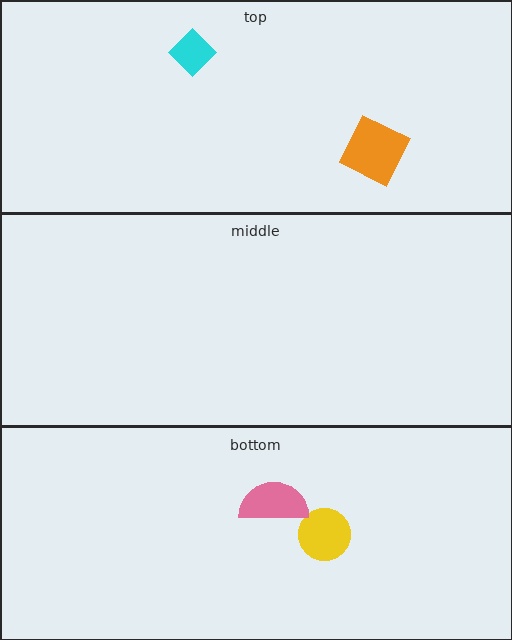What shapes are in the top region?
The orange square, the cyan diamond.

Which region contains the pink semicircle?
The bottom region.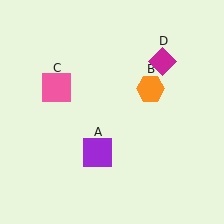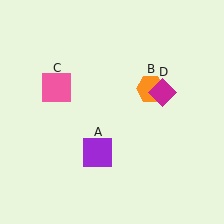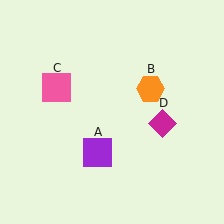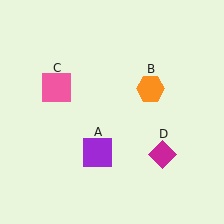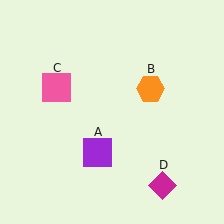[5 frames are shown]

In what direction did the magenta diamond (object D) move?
The magenta diamond (object D) moved down.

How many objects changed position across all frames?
1 object changed position: magenta diamond (object D).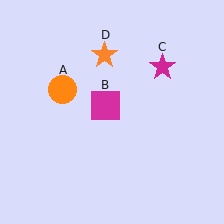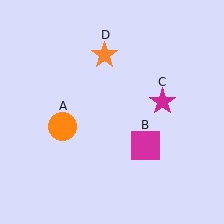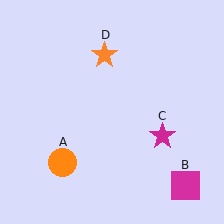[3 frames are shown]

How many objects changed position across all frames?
3 objects changed position: orange circle (object A), magenta square (object B), magenta star (object C).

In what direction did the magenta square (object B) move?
The magenta square (object B) moved down and to the right.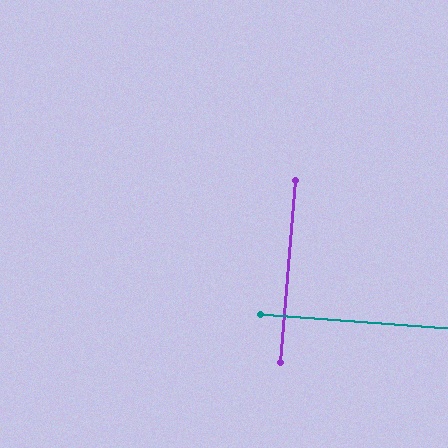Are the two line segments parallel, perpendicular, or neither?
Perpendicular — they meet at approximately 90°.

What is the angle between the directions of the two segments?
Approximately 90 degrees.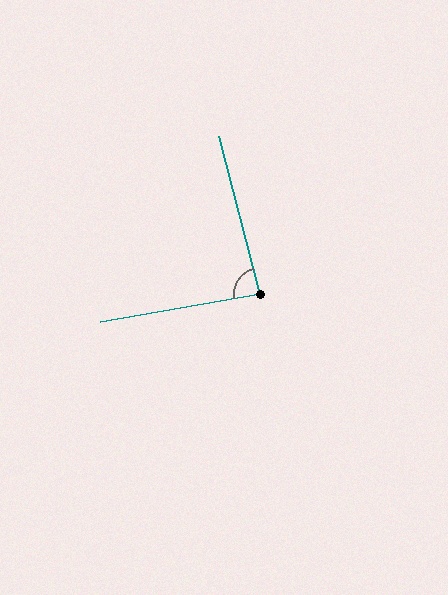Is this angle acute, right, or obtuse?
It is approximately a right angle.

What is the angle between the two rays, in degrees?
Approximately 85 degrees.